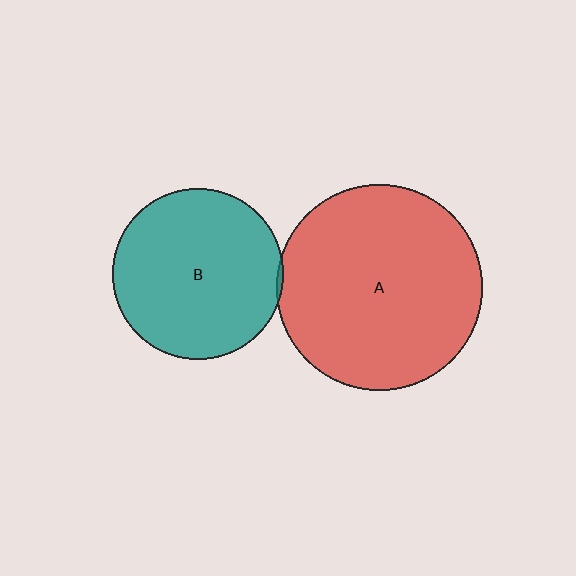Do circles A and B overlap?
Yes.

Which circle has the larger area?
Circle A (red).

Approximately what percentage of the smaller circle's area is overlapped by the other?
Approximately 5%.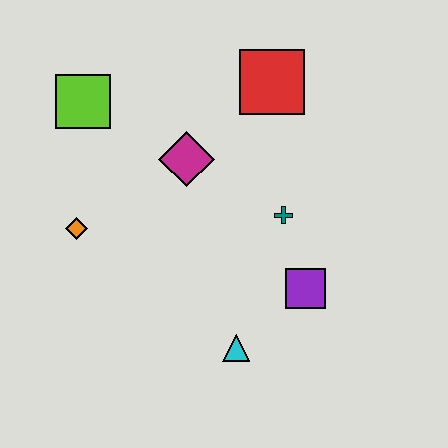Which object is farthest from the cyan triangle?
The lime square is farthest from the cyan triangle.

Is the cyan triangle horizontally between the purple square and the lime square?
Yes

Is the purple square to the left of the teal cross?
No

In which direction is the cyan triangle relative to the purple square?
The cyan triangle is to the left of the purple square.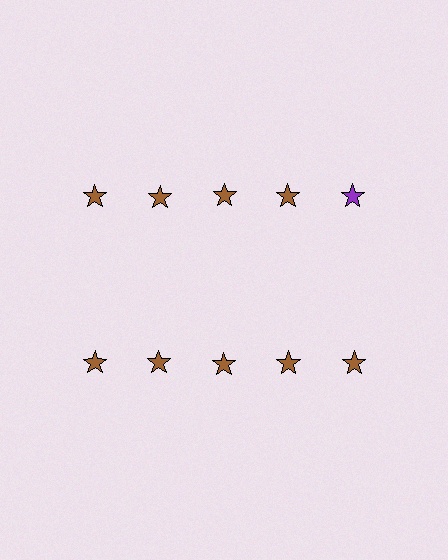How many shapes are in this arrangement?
There are 10 shapes arranged in a grid pattern.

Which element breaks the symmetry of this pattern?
The purple star in the top row, rightmost column breaks the symmetry. All other shapes are brown stars.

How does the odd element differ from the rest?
It has a different color: purple instead of brown.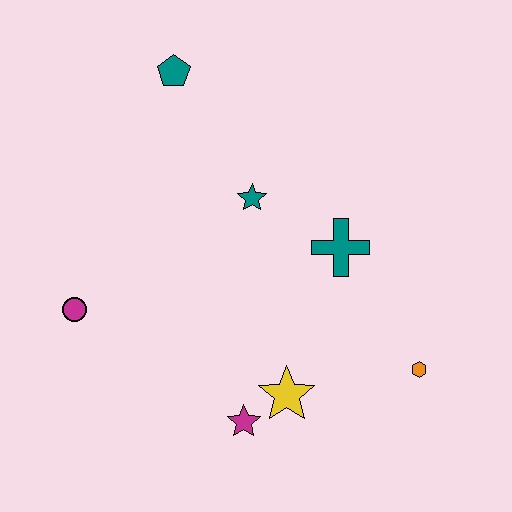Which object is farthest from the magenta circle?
The orange hexagon is farthest from the magenta circle.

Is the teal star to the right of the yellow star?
No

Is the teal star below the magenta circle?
No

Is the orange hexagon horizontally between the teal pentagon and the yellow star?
No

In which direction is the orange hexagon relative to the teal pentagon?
The orange hexagon is below the teal pentagon.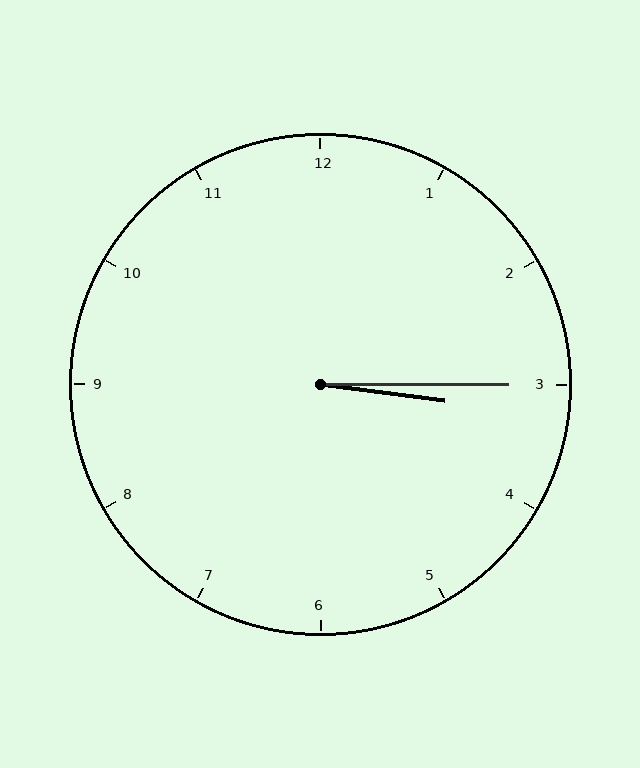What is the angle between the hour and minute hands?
Approximately 8 degrees.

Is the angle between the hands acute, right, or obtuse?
It is acute.